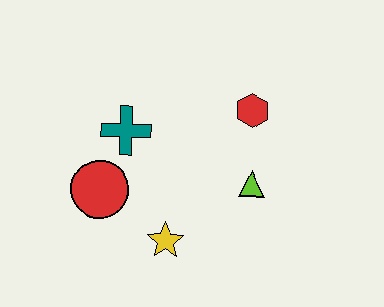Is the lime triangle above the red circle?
Yes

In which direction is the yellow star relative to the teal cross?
The yellow star is below the teal cross.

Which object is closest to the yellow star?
The red circle is closest to the yellow star.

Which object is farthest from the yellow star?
The red hexagon is farthest from the yellow star.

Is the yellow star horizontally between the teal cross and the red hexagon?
Yes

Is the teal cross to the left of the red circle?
No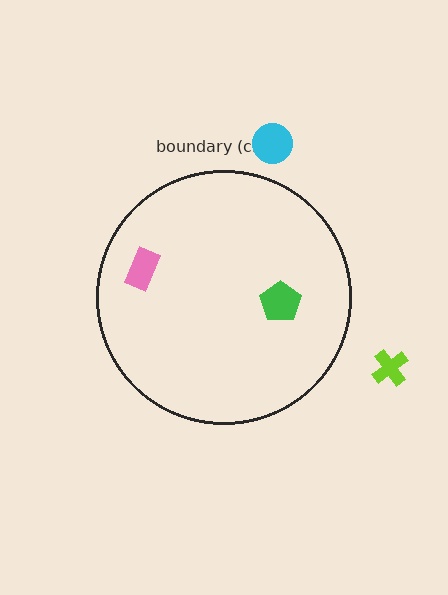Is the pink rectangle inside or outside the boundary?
Inside.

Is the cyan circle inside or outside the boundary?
Outside.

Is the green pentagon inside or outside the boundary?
Inside.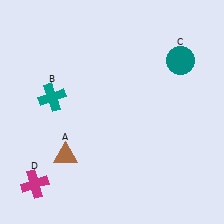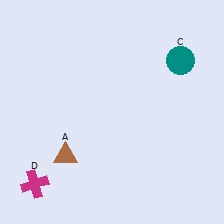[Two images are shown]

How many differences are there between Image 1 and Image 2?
There is 1 difference between the two images.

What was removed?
The teal cross (B) was removed in Image 2.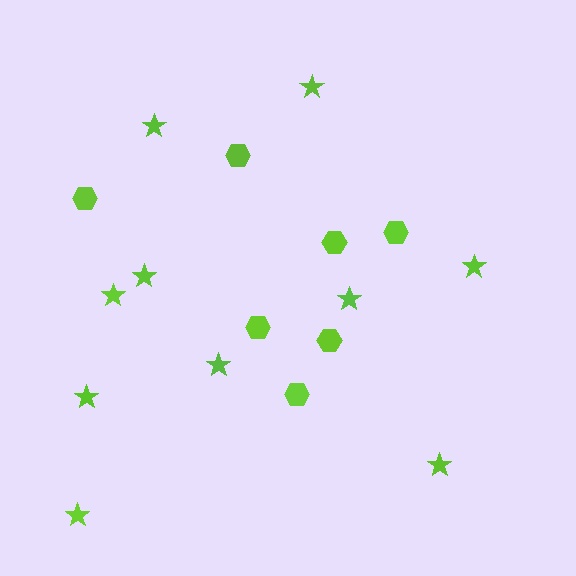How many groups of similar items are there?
There are 2 groups: one group of hexagons (7) and one group of stars (10).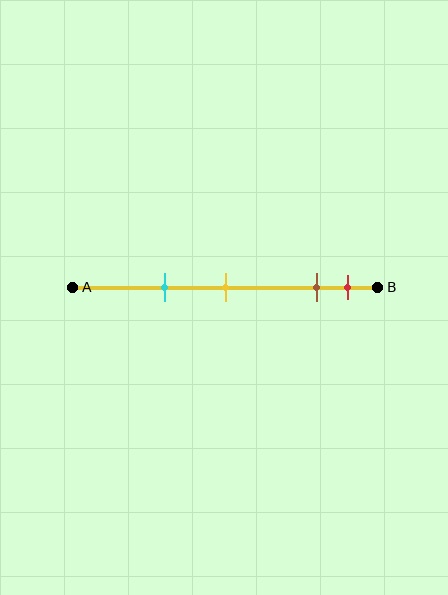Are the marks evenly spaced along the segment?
No, the marks are not evenly spaced.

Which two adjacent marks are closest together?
The brown and red marks are the closest adjacent pair.